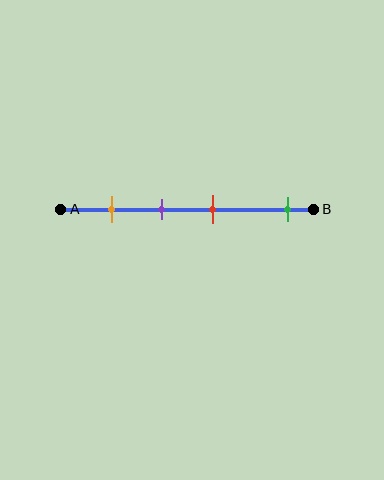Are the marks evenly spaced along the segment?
No, the marks are not evenly spaced.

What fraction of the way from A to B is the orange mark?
The orange mark is approximately 20% (0.2) of the way from A to B.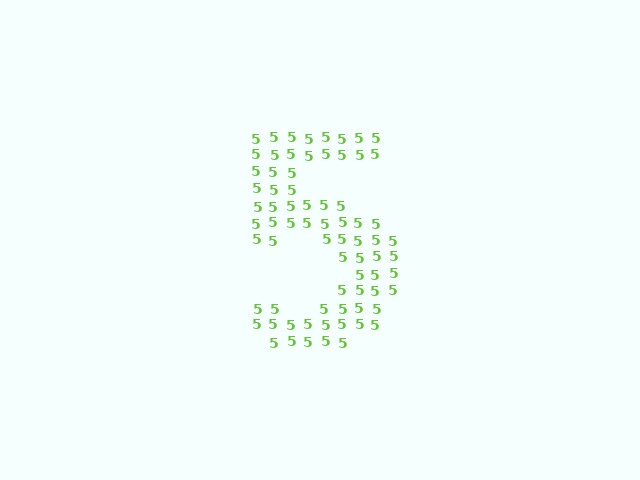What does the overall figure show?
The overall figure shows the digit 5.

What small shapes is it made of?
It is made of small digit 5's.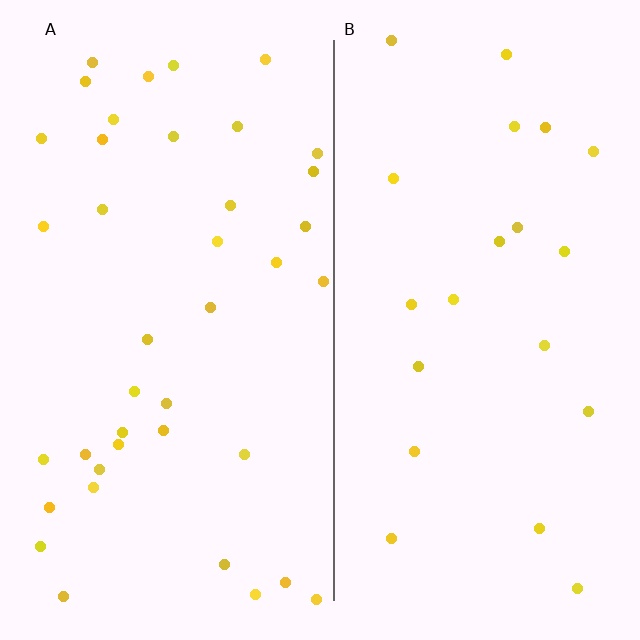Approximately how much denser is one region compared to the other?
Approximately 1.9× — region A over region B.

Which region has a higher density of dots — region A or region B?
A (the left).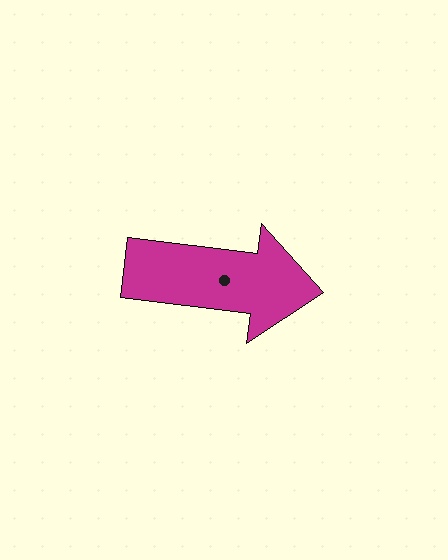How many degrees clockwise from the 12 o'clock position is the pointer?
Approximately 97 degrees.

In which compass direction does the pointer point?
East.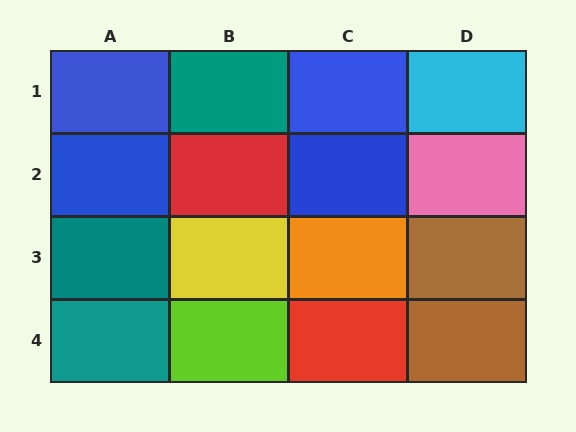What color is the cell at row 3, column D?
Brown.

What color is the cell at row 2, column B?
Red.